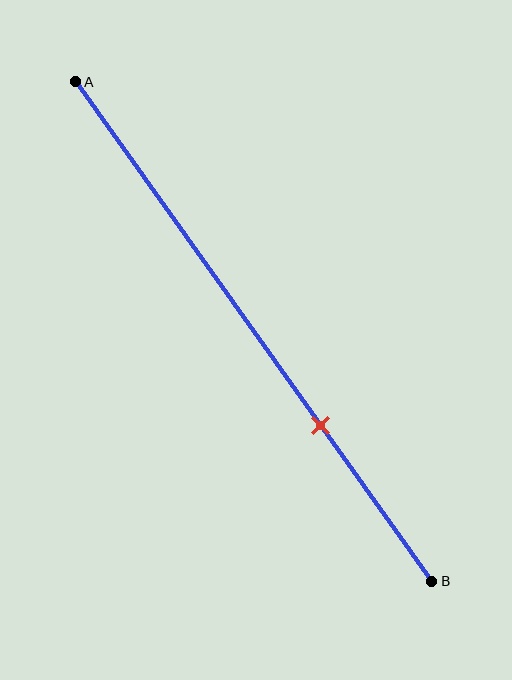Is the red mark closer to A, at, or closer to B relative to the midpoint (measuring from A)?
The red mark is closer to point B than the midpoint of segment AB.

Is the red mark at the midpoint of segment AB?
No, the mark is at about 70% from A, not at the 50% midpoint.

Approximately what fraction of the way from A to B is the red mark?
The red mark is approximately 70% of the way from A to B.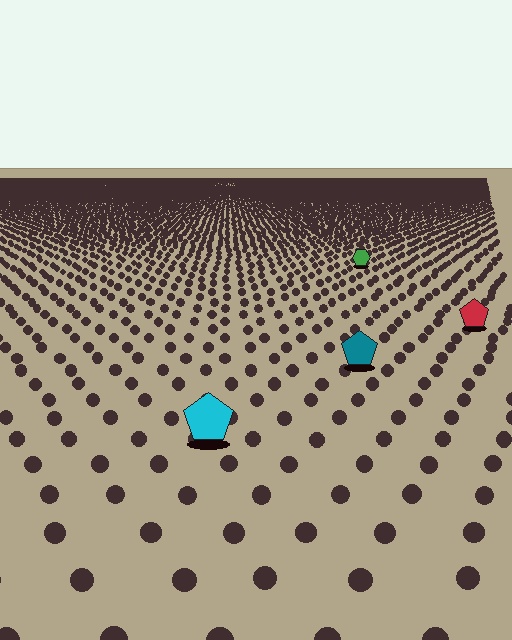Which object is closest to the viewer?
The cyan pentagon is closest. The texture marks near it are larger and more spread out.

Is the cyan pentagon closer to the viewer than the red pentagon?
Yes. The cyan pentagon is closer — you can tell from the texture gradient: the ground texture is coarser near it.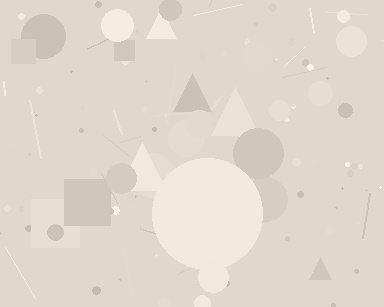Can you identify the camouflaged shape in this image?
The camouflaged shape is a circle.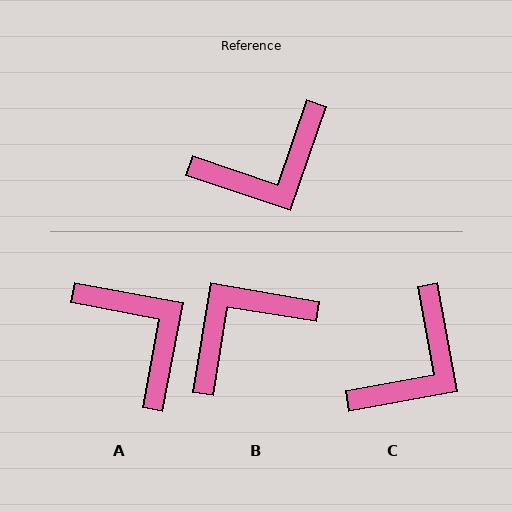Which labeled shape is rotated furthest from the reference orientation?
B, about 171 degrees away.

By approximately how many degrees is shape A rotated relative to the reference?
Approximately 98 degrees counter-clockwise.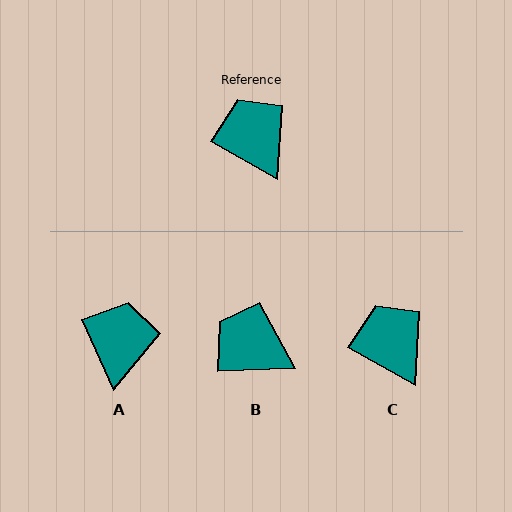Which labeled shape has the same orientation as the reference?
C.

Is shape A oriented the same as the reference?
No, it is off by about 36 degrees.